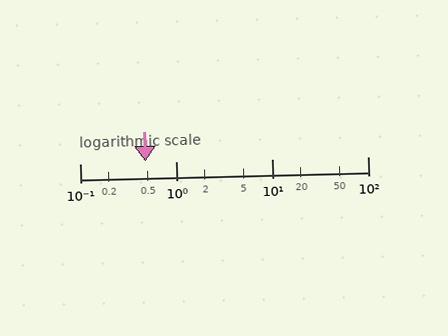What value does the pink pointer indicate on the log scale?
The pointer indicates approximately 0.48.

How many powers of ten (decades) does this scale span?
The scale spans 3 decades, from 0.1 to 100.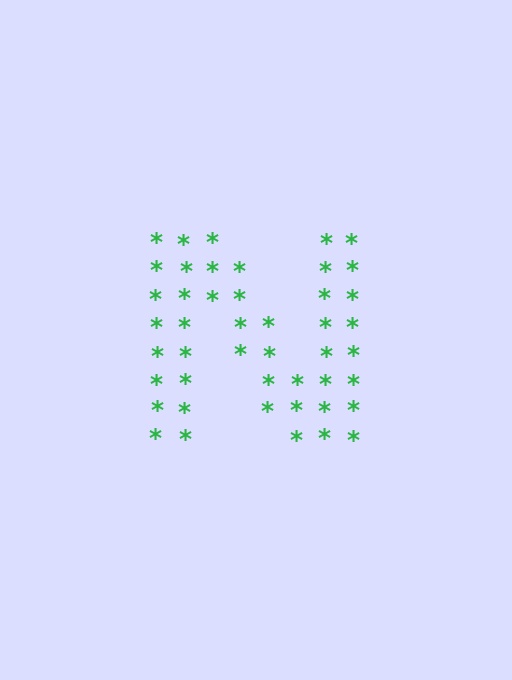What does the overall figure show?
The overall figure shows the letter N.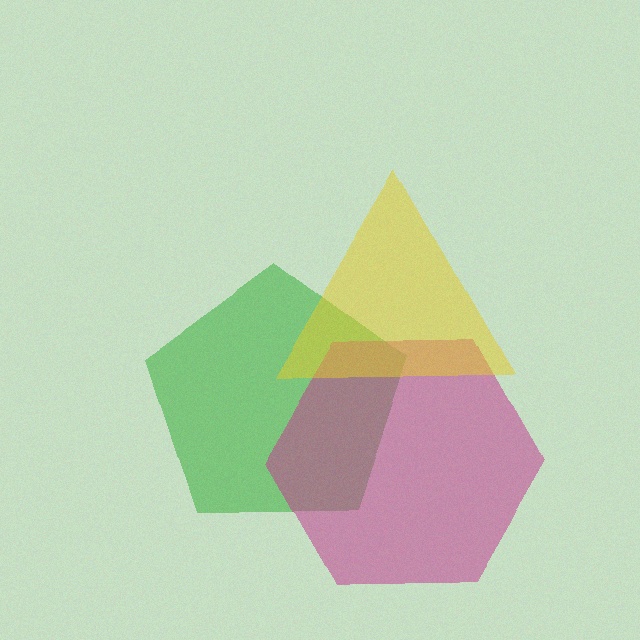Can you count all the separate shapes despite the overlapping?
Yes, there are 3 separate shapes.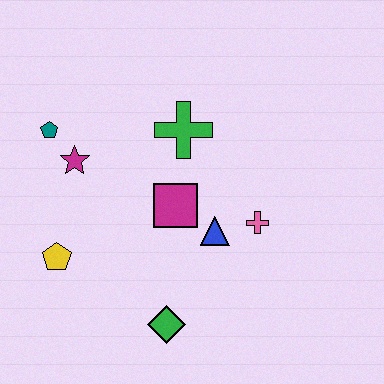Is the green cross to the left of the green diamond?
No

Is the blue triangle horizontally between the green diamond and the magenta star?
No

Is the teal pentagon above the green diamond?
Yes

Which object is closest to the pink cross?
The blue triangle is closest to the pink cross.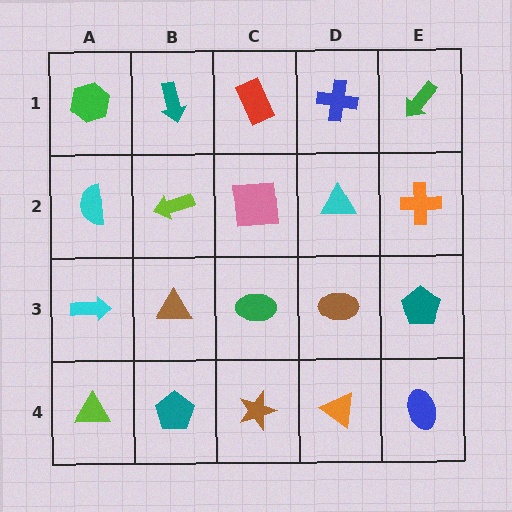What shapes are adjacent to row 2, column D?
A blue cross (row 1, column D), a brown ellipse (row 3, column D), a pink square (row 2, column C), an orange cross (row 2, column E).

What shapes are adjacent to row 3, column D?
A cyan triangle (row 2, column D), an orange triangle (row 4, column D), a green ellipse (row 3, column C), a teal pentagon (row 3, column E).